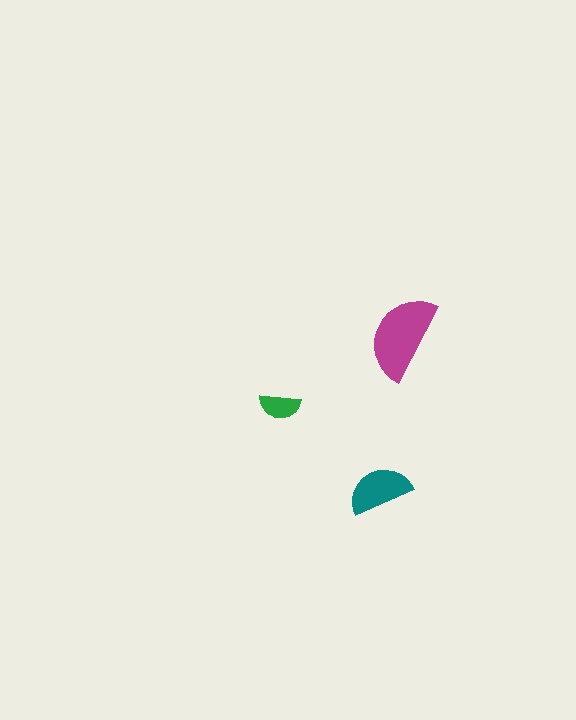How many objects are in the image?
There are 3 objects in the image.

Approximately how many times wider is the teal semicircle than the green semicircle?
About 1.5 times wider.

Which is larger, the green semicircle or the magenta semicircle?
The magenta one.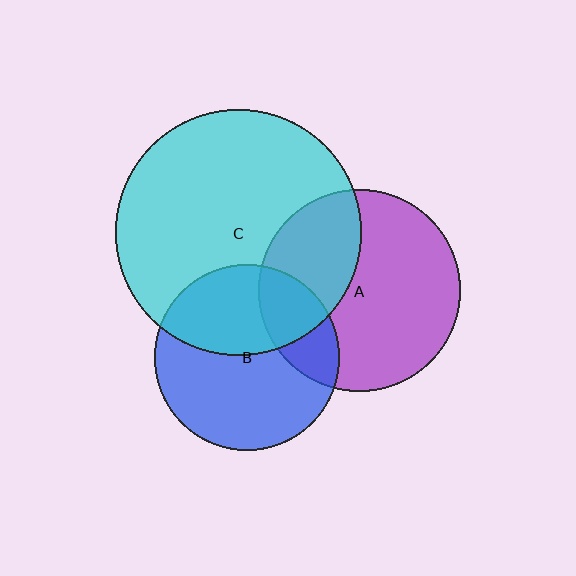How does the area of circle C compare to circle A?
Approximately 1.5 times.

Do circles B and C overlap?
Yes.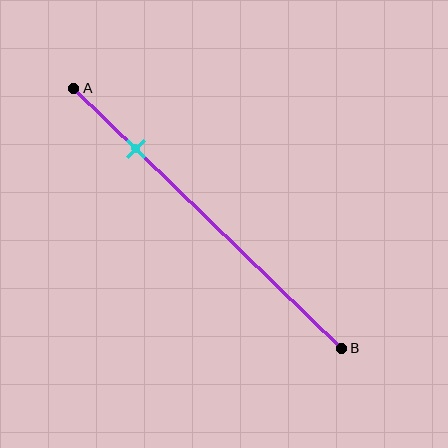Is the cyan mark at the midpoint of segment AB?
No, the mark is at about 25% from A, not at the 50% midpoint.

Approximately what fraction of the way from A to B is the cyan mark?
The cyan mark is approximately 25% of the way from A to B.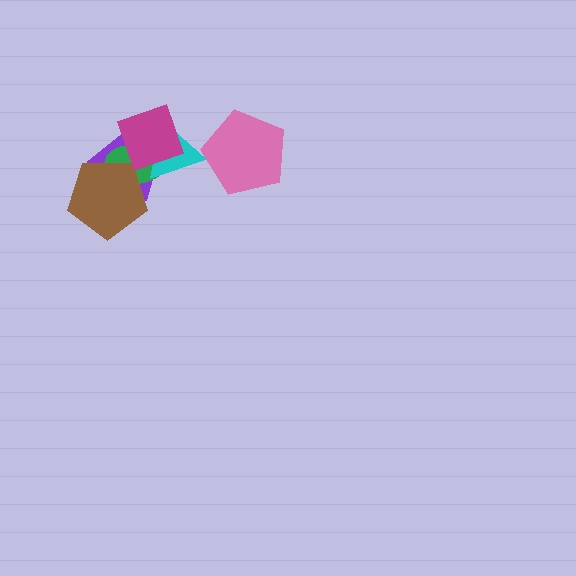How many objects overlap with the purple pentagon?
4 objects overlap with the purple pentagon.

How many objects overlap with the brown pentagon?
2 objects overlap with the brown pentagon.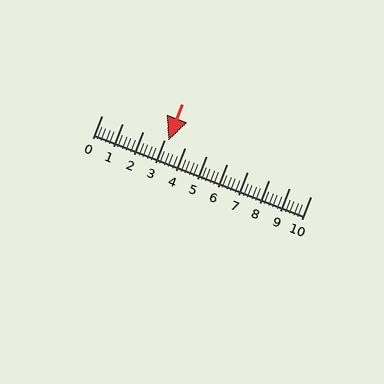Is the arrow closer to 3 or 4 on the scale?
The arrow is closer to 3.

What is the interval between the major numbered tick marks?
The major tick marks are spaced 1 units apart.